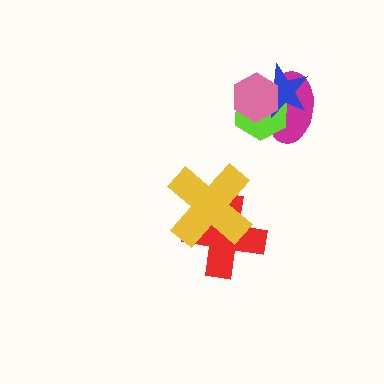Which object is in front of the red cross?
The yellow cross is in front of the red cross.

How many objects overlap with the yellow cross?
1 object overlaps with the yellow cross.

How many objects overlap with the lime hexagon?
3 objects overlap with the lime hexagon.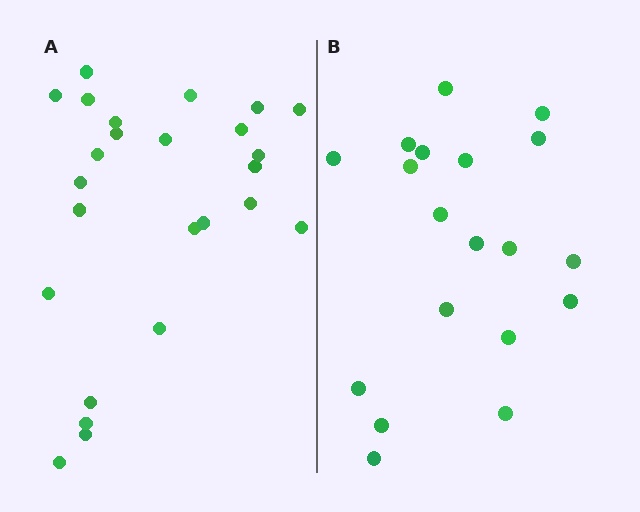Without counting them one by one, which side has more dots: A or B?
Region A (the left region) has more dots.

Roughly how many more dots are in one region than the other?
Region A has about 6 more dots than region B.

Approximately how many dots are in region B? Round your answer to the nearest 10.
About 20 dots. (The exact count is 19, which rounds to 20.)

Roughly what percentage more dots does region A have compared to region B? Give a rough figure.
About 30% more.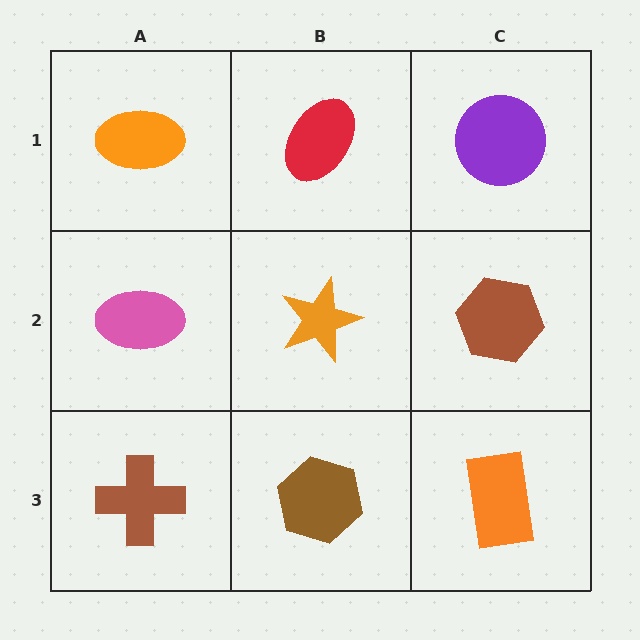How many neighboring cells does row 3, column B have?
3.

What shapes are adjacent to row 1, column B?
An orange star (row 2, column B), an orange ellipse (row 1, column A), a purple circle (row 1, column C).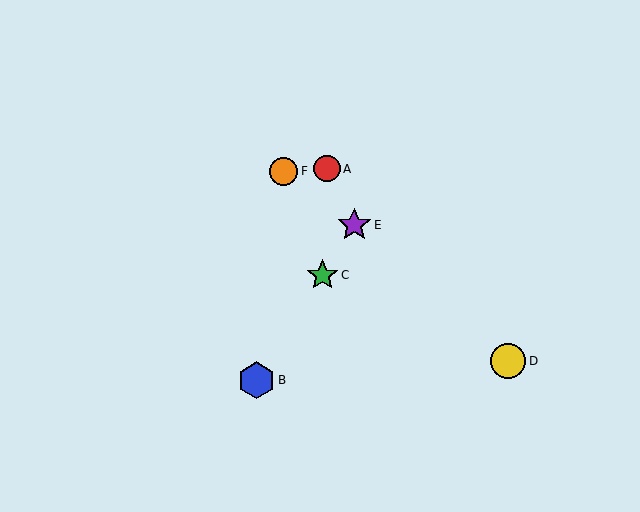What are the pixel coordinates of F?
Object F is at (284, 171).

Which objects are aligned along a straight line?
Objects B, C, E are aligned along a straight line.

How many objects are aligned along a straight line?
3 objects (B, C, E) are aligned along a straight line.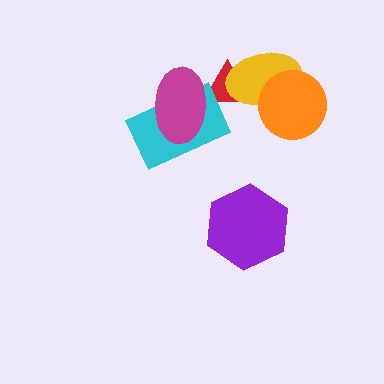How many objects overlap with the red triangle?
3 objects overlap with the red triangle.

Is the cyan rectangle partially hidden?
Yes, it is partially covered by another shape.